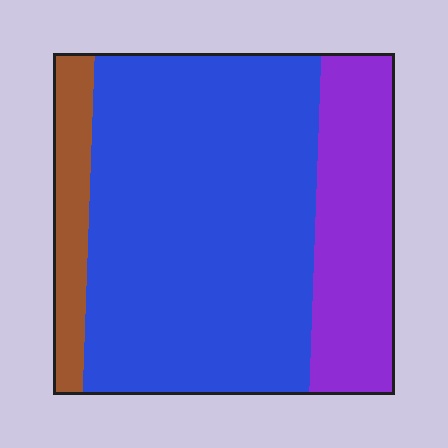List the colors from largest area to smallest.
From largest to smallest: blue, purple, brown.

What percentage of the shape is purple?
Purple covers roughly 25% of the shape.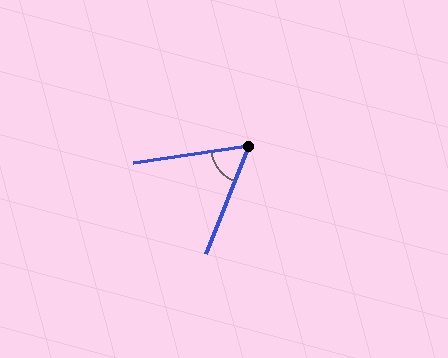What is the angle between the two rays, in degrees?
Approximately 60 degrees.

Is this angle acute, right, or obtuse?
It is acute.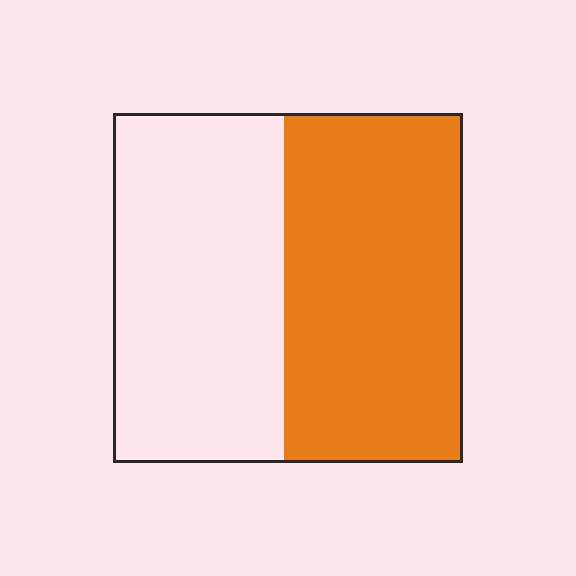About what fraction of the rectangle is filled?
About one half (1/2).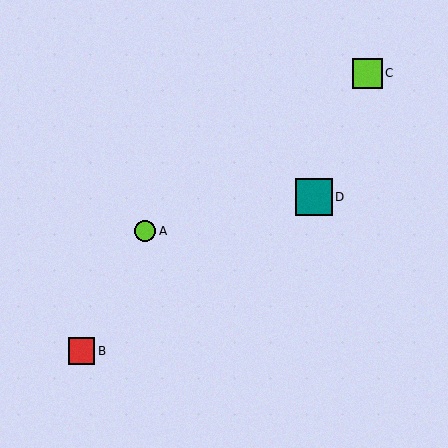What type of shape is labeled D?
Shape D is a teal square.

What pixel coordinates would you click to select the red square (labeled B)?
Click at (81, 351) to select the red square B.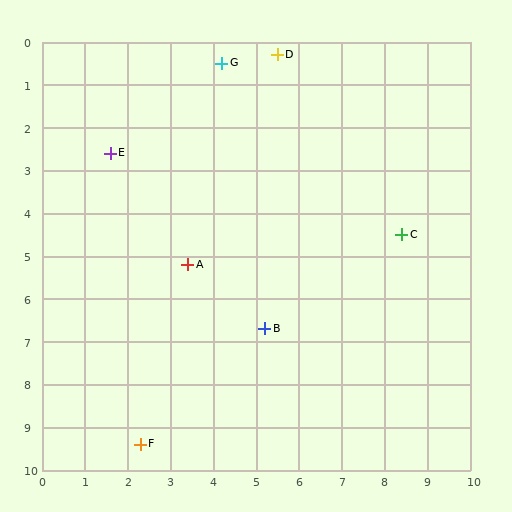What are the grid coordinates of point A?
Point A is at approximately (3.4, 5.2).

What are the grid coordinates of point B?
Point B is at approximately (5.2, 6.7).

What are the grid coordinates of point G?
Point G is at approximately (4.2, 0.5).